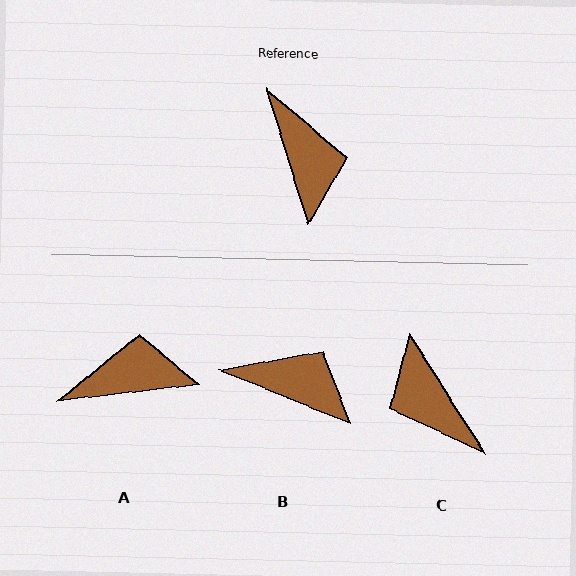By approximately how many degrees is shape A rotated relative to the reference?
Approximately 80 degrees counter-clockwise.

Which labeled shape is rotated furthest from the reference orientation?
C, about 165 degrees away.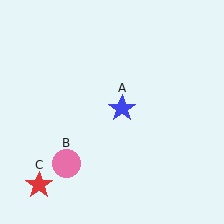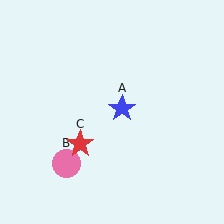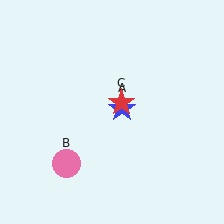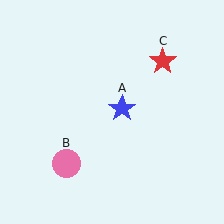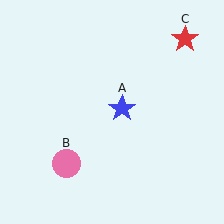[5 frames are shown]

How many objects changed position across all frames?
1 object changed position: red star (object C).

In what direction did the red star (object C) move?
The red star (object C) moved up and to the right.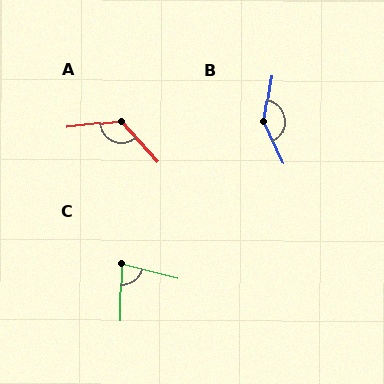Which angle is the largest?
B, at approximately 146 degrees.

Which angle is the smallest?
C, at approximately 76 degrees.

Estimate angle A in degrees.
Approximately 126 degrees.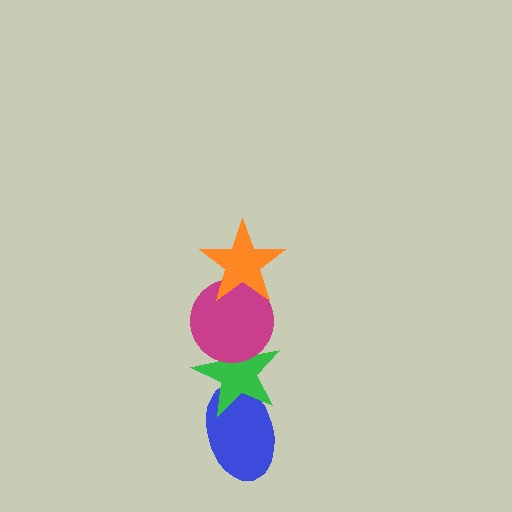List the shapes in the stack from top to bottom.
From top to bottom: the orange star, the magenta circle, the green star, the blue ellipse.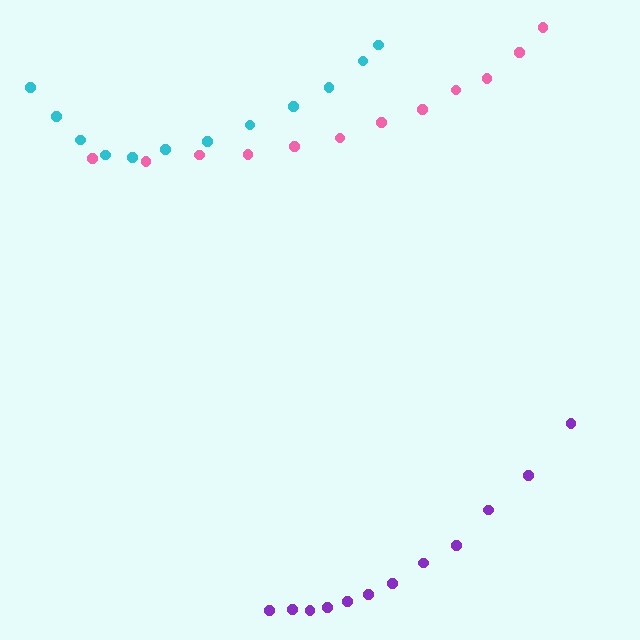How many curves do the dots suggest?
There are 3 distinct paths.